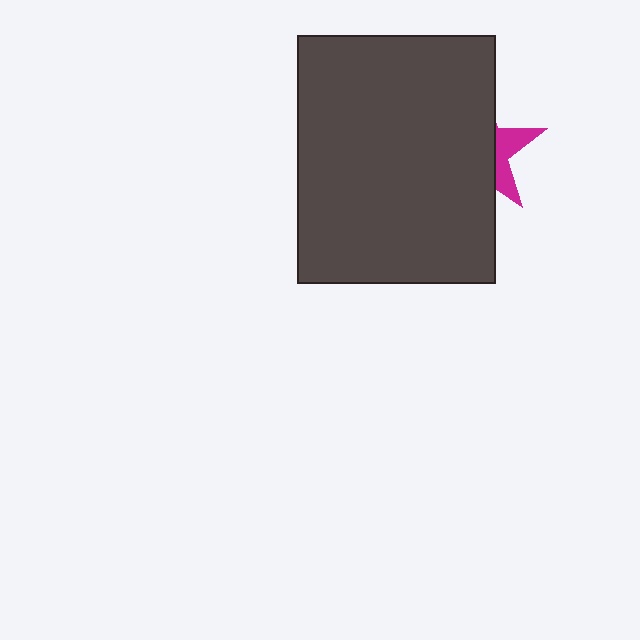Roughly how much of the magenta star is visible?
A small part of it is visible (roughly 30%).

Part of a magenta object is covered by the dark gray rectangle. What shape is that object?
It is a star.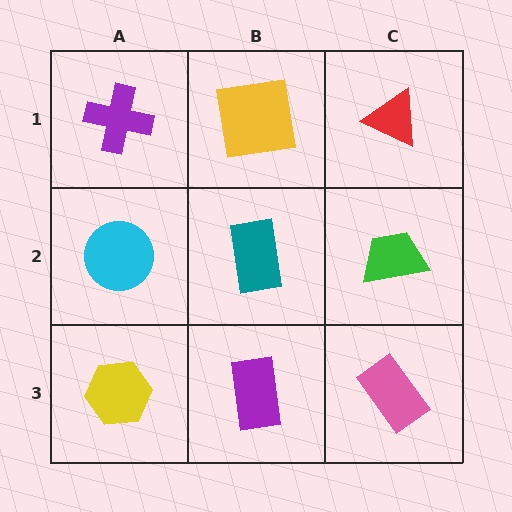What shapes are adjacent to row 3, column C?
A green trapezoid (row 2, column C), a purple rectangle (row 3, column B).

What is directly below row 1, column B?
A teal rectangle.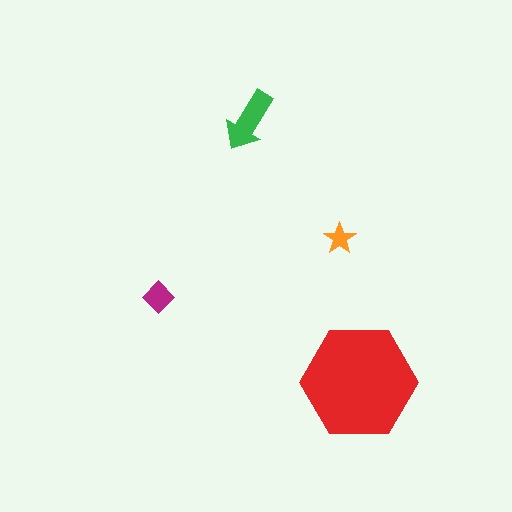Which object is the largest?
The red hexagon.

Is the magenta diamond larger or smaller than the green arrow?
Smaller.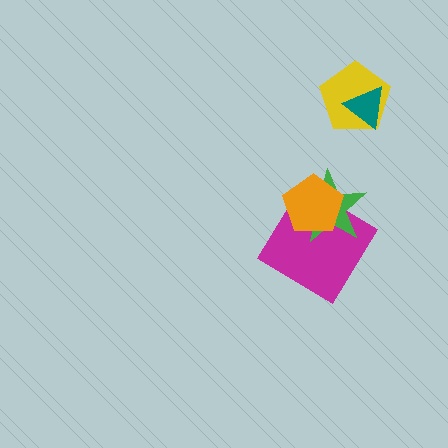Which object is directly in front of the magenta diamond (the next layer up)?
The green star is directly in front of the magenta diamond.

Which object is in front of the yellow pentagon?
The teal triangle is in front of the yellow pentagon.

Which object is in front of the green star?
The orange pentagon is in front of the green star.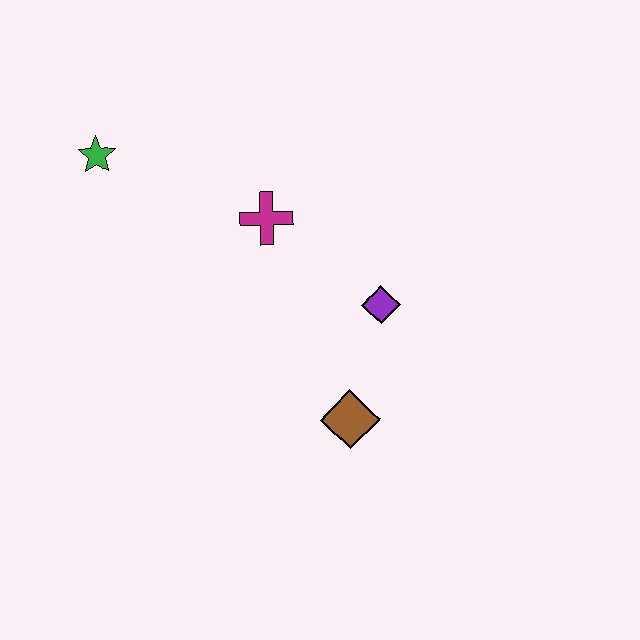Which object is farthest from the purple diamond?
The green star is farthest from the purple diamond.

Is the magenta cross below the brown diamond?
No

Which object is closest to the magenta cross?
The purple diamond is closest to the magenta cross.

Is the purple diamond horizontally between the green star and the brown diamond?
No